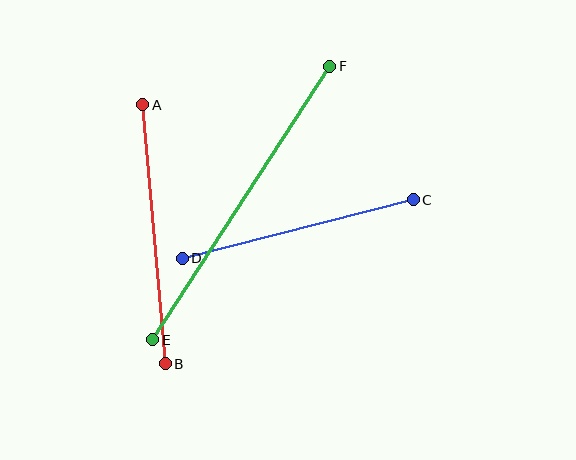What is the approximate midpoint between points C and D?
The midpoint is at approximately (298, 229) pixels.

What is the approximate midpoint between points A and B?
The midpoint is at approximately (154, 234) pixels.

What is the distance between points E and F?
The distance is approximately 326 pixels.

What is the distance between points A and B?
The distance is approximately 260 pixels.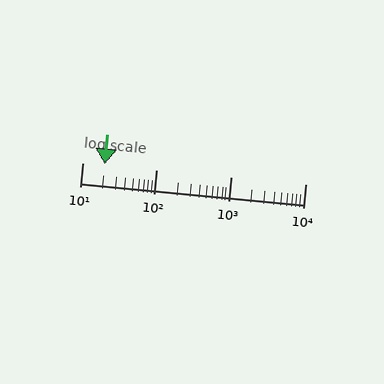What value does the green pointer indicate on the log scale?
The pointer indicates approximately 20.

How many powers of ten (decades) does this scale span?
The scale spans 3 decades, from 10 to 10000.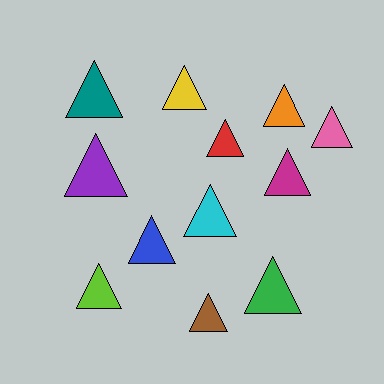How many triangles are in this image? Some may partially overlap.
There are 12 triangles.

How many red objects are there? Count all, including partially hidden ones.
There is 1 red object.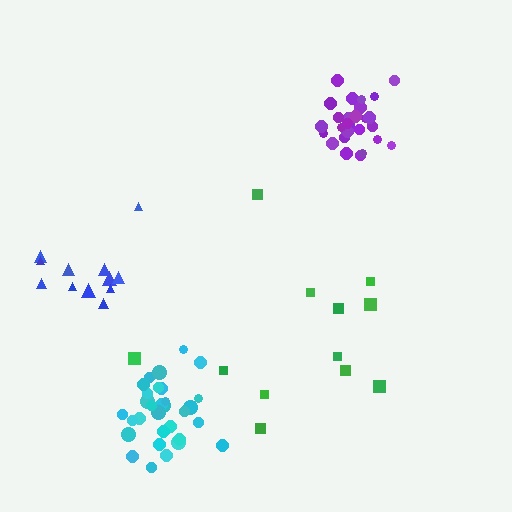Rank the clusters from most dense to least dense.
purple, cyan, blue, green.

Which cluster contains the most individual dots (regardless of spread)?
Cyan (33).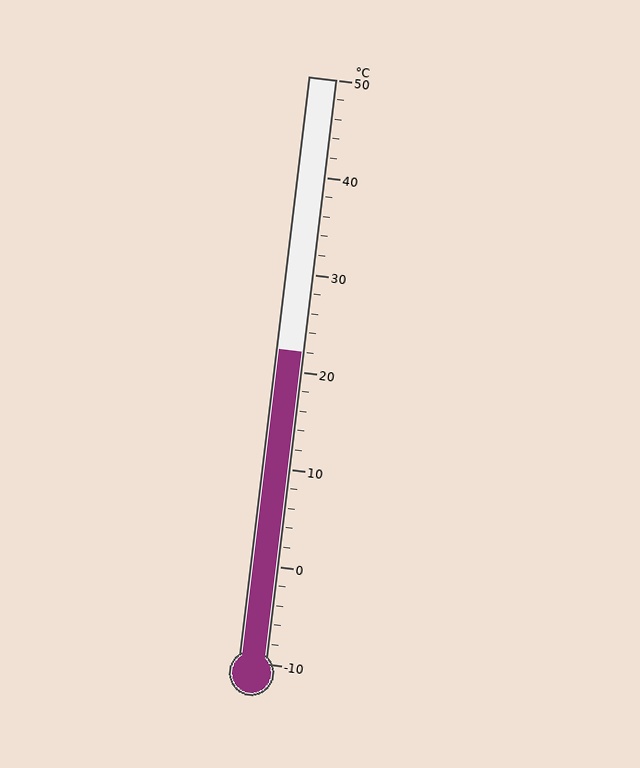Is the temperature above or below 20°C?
The temperature is above 20°C.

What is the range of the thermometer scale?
The thermometer scale ranges from -10°C to 50°C.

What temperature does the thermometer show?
The thermometer shows approximately 22°C.